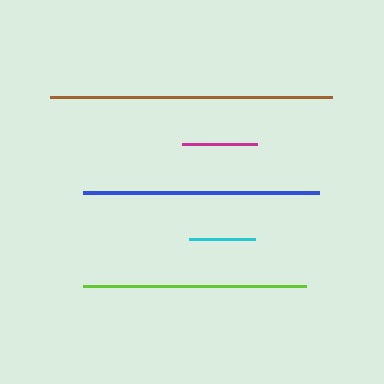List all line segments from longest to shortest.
From longest to shortest: brown, blue, lime, magenta, cyan.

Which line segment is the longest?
The brown line is the longest at approximately 281 pixels.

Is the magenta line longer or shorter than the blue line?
The blue line is longer than the magenta line.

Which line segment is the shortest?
The cyan line is the shortest at approximately 65 pixels.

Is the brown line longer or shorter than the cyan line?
The brown line is longer than the cyan line.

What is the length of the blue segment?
The blue segment is approximately 236 pixels long.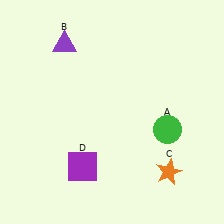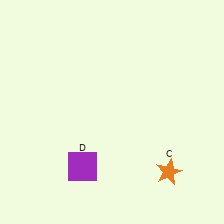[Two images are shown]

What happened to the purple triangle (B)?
The purple triangle (B) was removed in Image 2. It was in the top-left area of Image 1.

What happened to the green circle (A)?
The green circle (A) was removed in Image 2. It was in the bottom-right area of Image 1.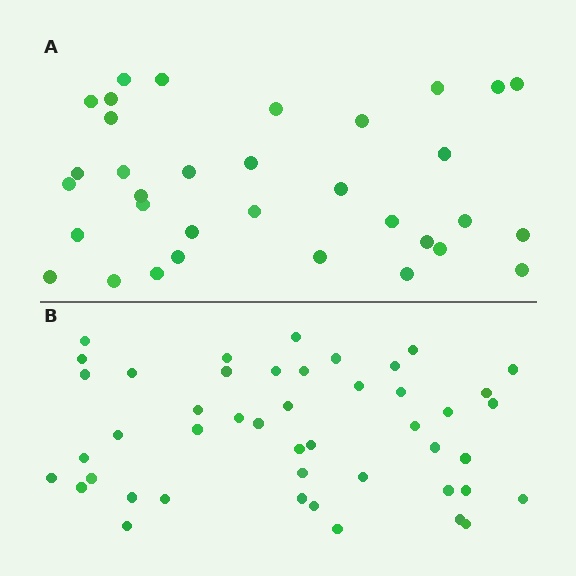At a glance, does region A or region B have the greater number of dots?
Region B (the bottom region) has more dots.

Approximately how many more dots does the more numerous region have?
Region B has roughly 12 or so more dots than region A.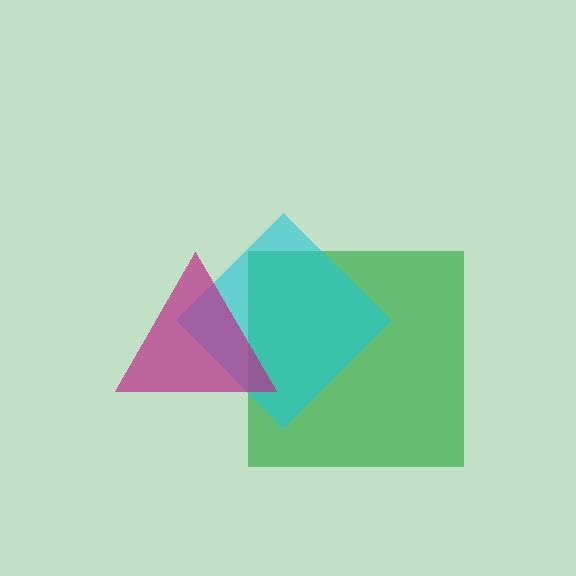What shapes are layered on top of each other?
The layered shapes are: a green square, a cyan diamond, a magenta triangle.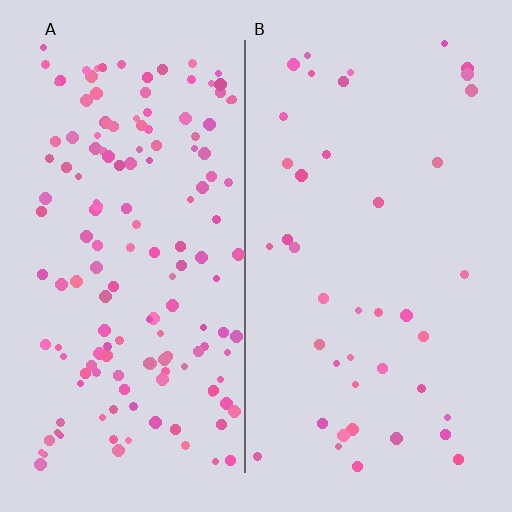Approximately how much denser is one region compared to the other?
Approximately 3.7× — region A over region B.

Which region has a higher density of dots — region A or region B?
A (the left).